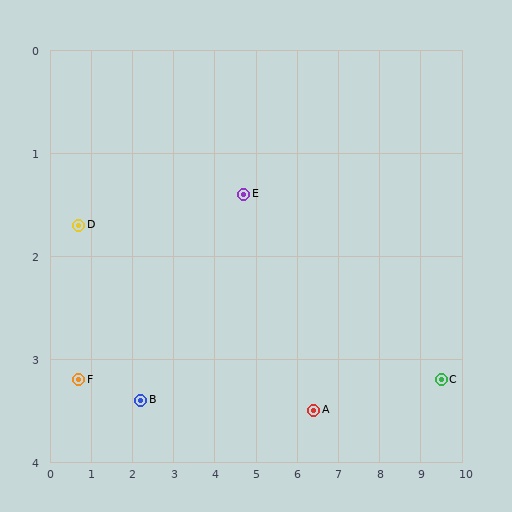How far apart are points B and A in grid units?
Points B and A are about 4.2 grid units apart.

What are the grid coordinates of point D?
Point D is at approximately (0.7, 1.7).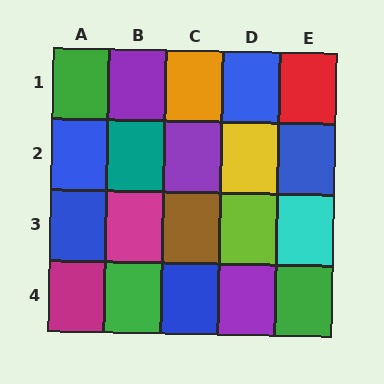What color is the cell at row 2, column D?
Yellow.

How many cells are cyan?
1 cell is cyan.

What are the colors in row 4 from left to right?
Magenta, green, blue, purple, green.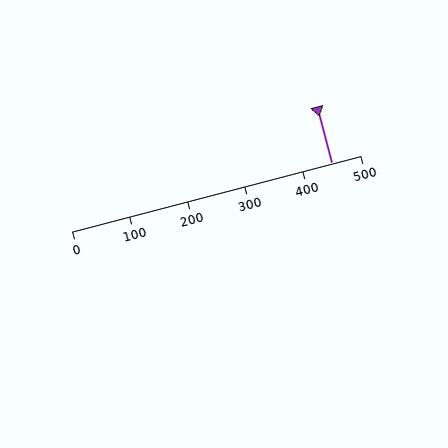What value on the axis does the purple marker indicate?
The marker indicates approximately 450.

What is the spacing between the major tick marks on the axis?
The major ticks are spaced 100 apart.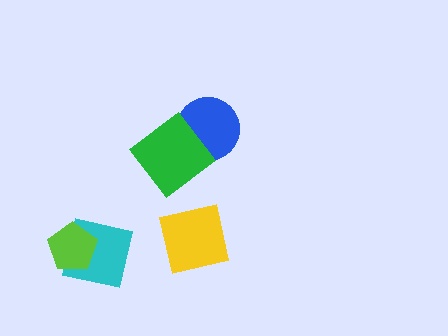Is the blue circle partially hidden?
Yes, it is partially covered by another shape.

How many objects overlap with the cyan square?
1 object overlaps with the cyan square.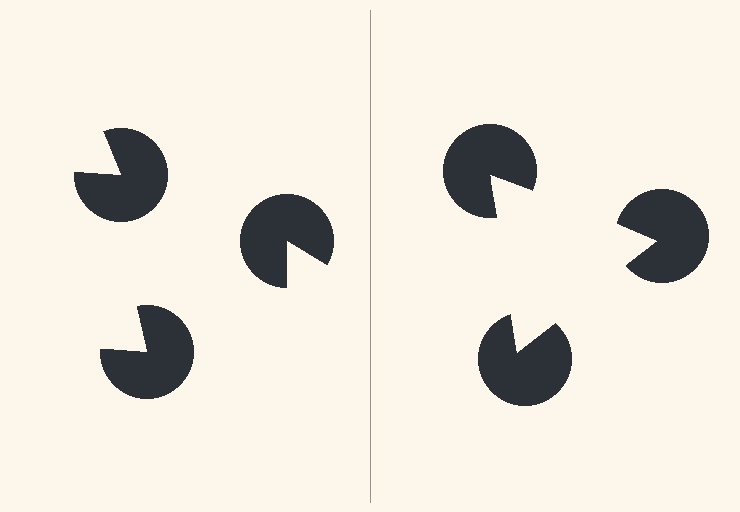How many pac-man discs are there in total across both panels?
6 — 3 on each side.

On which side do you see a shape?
An illusory triangle appears on the right side. On the left side the wedge cuts are rotated, so no coherent shape forms.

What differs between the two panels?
The pac-man discs are positioned identically on both sides; only the wedge orientations differ. On the right they align to a triangle; on the left they are misaligned.